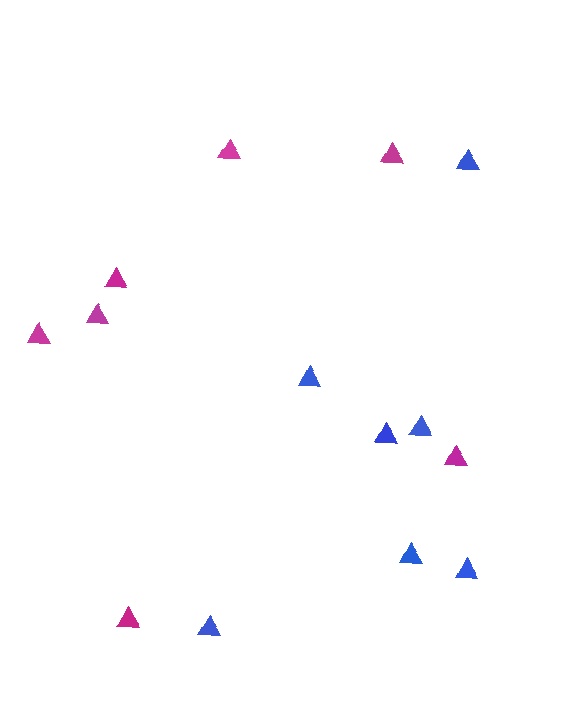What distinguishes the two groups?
There are 2 groups: one group of blue triangles (7) and one group of magenta triangles (7).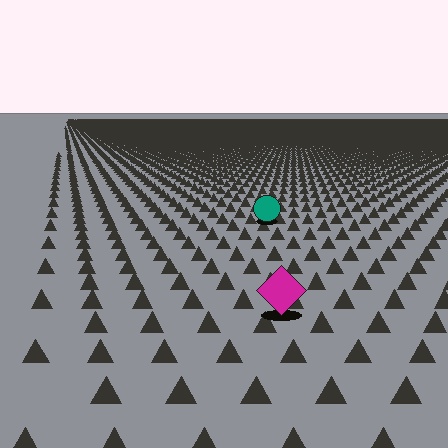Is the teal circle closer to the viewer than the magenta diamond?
No. The magenta diamond is closer — you can tell from the texture gradient: the ground texture is coarser near it.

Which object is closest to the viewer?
The magenta diamond is closest. The texture marks near it are larger and more spread out.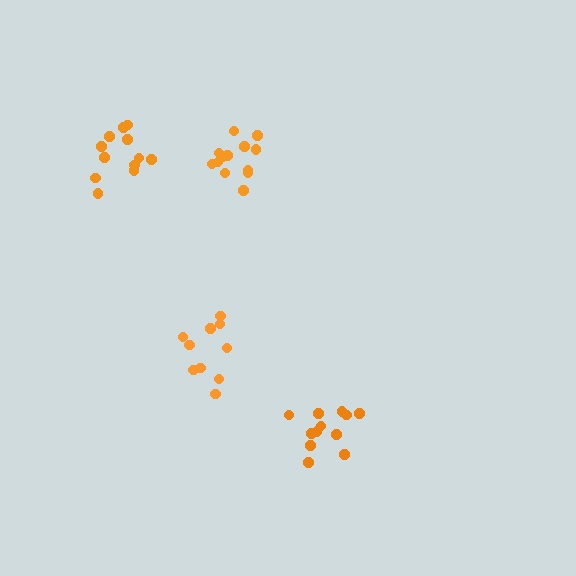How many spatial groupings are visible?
There are 4 spatial groupings.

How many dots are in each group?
Group 1: 10 dots, Group 2: 12 dots, Group 3: 13 dots, Group 4: 12 dots (47 total).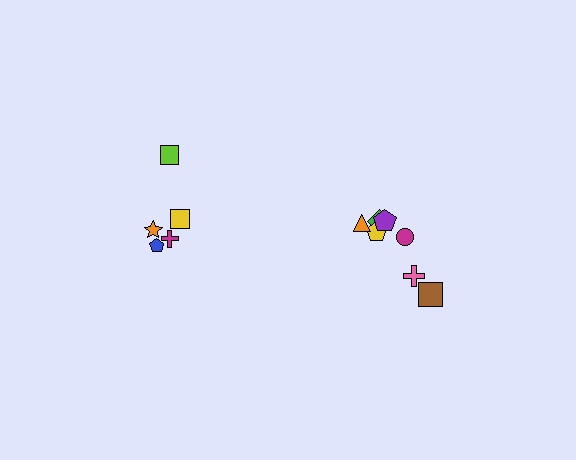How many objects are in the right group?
There are 7 objects.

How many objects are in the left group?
There are 5 objects.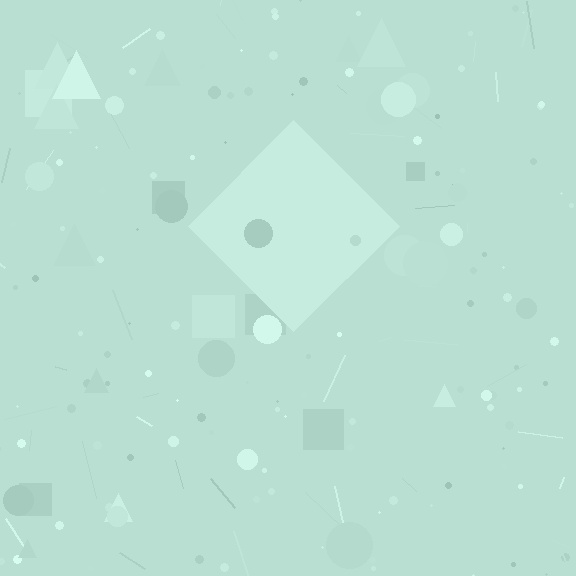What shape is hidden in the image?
A diamond is hidden in the image.